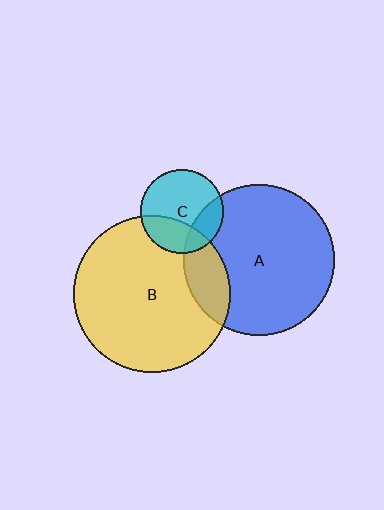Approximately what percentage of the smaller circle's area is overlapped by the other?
Approximately 30%.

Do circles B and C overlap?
Yes.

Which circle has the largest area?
Circle B (yellow).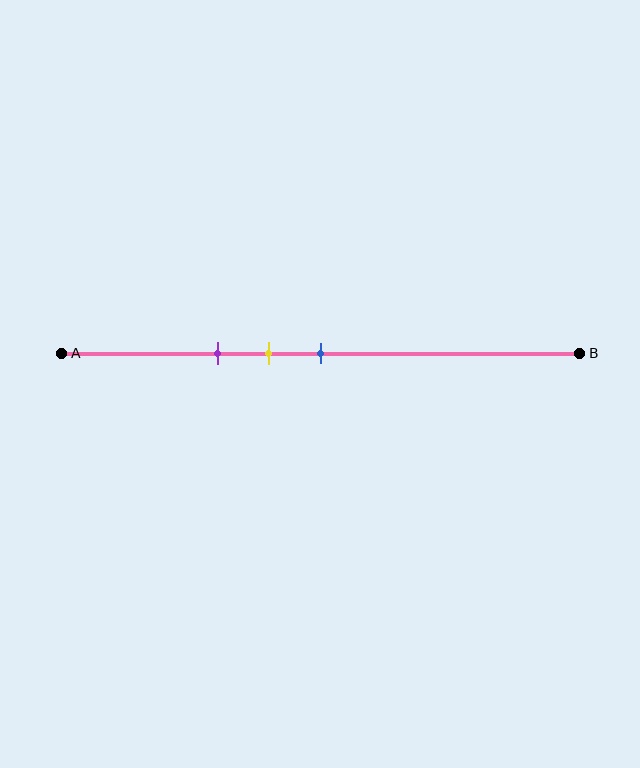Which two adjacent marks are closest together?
The yellow and blue marks are the closest adjacent pair.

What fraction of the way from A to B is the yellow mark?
The yellow mark is approximately 40% (0.4) of the way from A to B.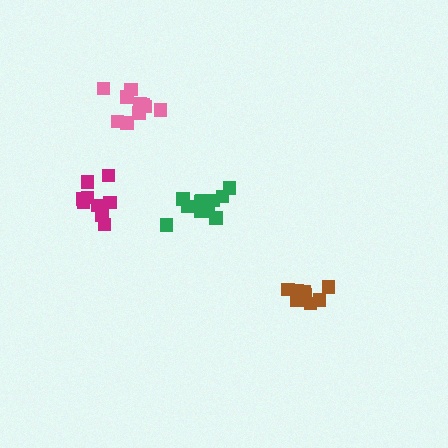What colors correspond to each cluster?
The clusters are colored: magenta, brown, green, pink.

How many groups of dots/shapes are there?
There are 4 groups.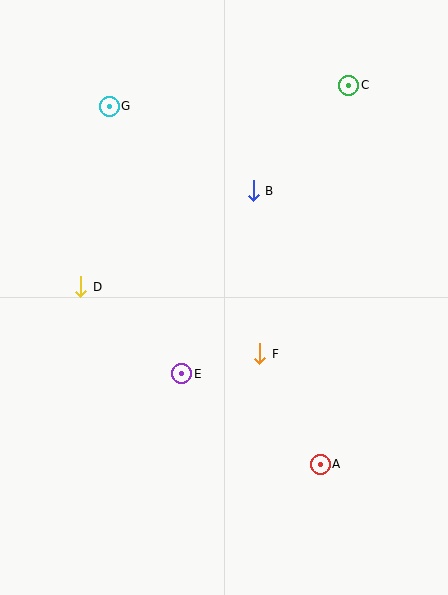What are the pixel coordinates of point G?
Point G is at (109, 106).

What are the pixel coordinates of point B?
Point B is at (253, 191).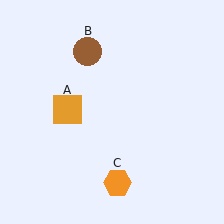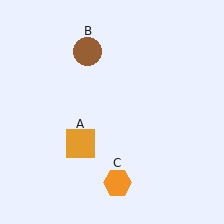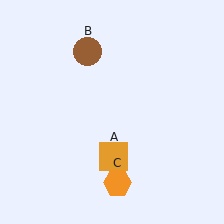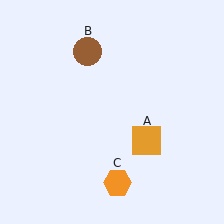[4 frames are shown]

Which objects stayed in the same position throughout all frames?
Brown circle (object B) and orange hexagon (object C) remained stationary.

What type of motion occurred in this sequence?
The orange square (object A) rotated counterclockwise around the center of the scene.